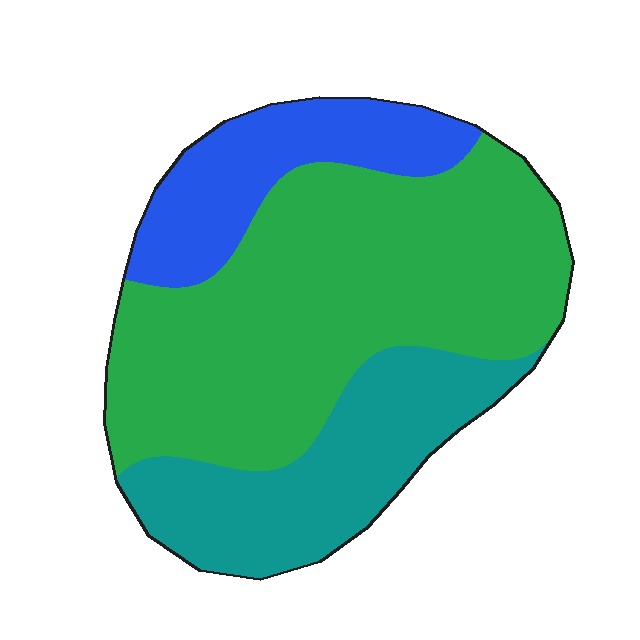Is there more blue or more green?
Green.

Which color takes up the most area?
Green, at roughly 55%.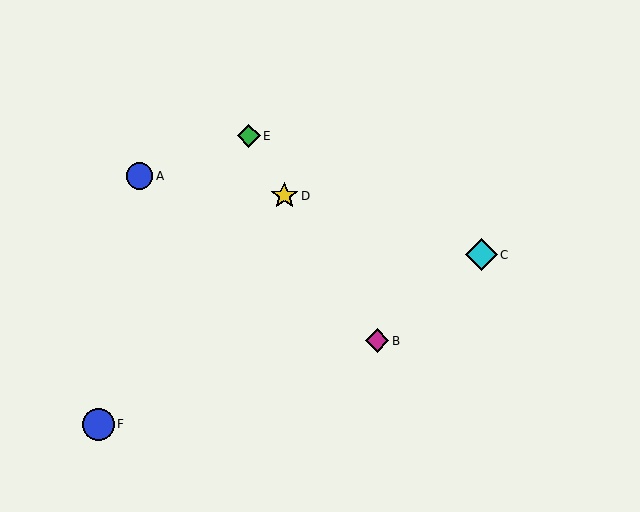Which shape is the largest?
The blue circle (labeled F) is the largest.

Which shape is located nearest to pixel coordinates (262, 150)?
The green diamond (labeled E) at (249, 136) is nearest to that location.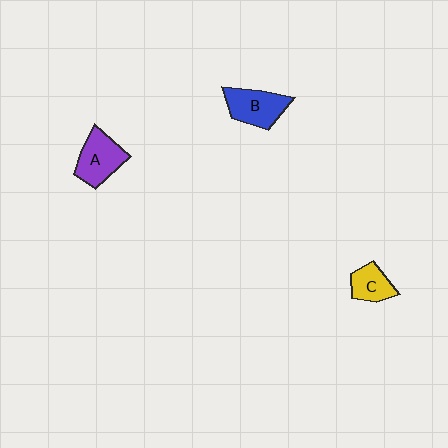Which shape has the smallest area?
Shape C (yellow).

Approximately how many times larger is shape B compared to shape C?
Approximately 1.5 times.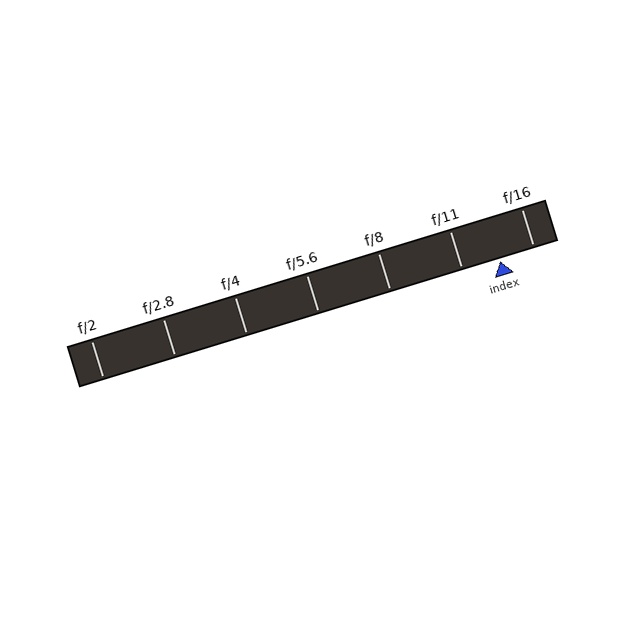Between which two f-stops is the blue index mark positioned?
The index mark is between f/11 and f/16.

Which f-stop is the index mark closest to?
The index mark is closest to f/16.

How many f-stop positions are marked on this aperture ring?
There are 7 f-stop positions marked.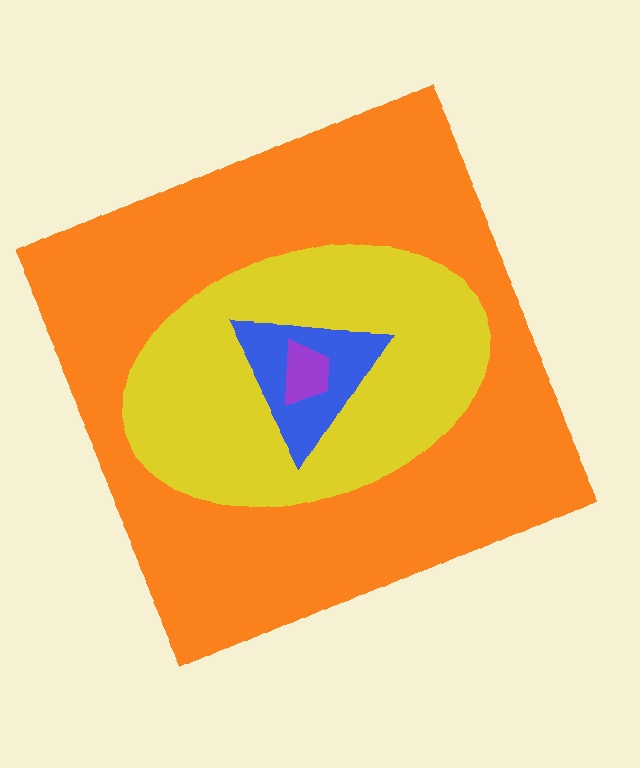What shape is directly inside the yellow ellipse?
The blue triangle.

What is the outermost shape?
The orange square.